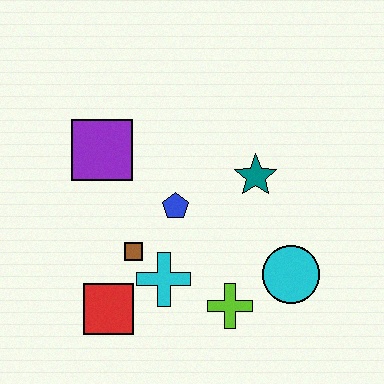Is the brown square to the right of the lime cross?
No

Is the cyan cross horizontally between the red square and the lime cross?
Yes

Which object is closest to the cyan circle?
The lime cross is closest to the cyan circle.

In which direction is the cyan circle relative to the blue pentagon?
The cyan circle is to the right of the blue pentagon.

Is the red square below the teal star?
Yes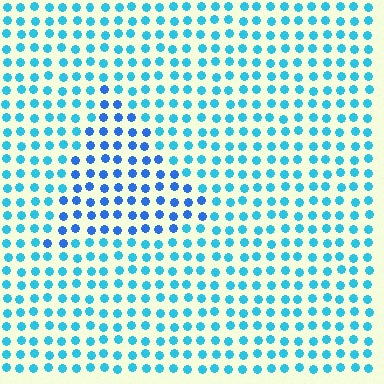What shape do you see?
I see a triangle.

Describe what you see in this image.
The image is filled with small cyan elements in a uniform arrangement. A triangle-shaped region is visible where the elements are tinted to a slightly different hue, forming a subtle color boundary.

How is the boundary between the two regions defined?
The boundary is defined purely by a slight shift in hue (about 28 degrees). Spacing, size, and orientation are identical on both sides.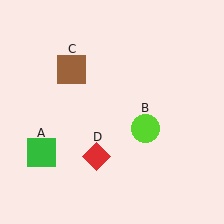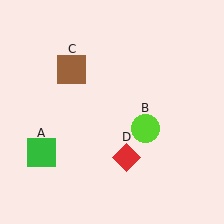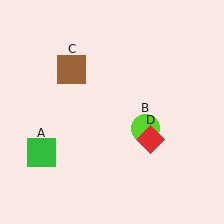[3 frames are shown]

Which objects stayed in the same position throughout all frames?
Green square (object A) and lime circle (object B) and brown square (object C) remained stationary.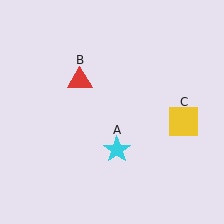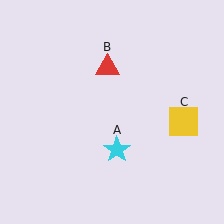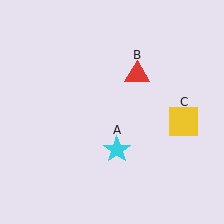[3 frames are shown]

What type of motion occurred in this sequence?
The red triangle (object B) rotated clockwise around the center of the scene.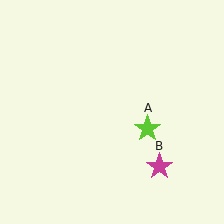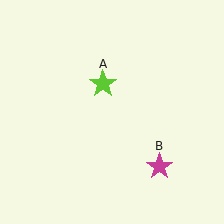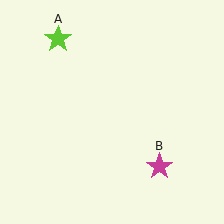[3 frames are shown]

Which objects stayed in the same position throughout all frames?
Magenta star (object B) remained stationary.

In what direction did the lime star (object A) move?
The lime star (object A) moved up and to the left.